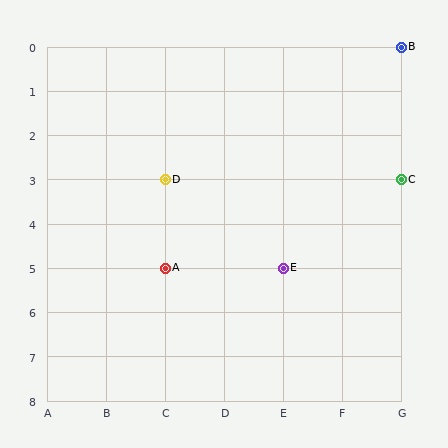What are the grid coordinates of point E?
Point E is at grid coordinates (E, 5).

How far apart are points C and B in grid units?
Points C and B are 3 rows apart.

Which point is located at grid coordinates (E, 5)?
Point E is at (E, 5).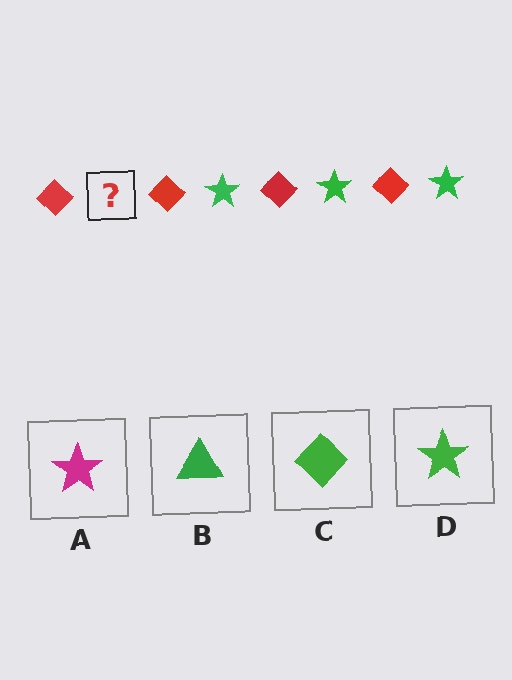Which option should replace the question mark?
Option D.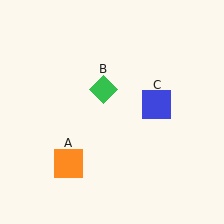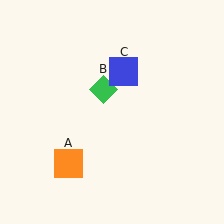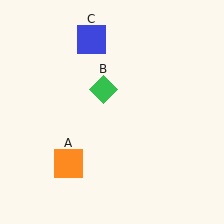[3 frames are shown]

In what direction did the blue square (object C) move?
The blue square (object C) moved up and to the left.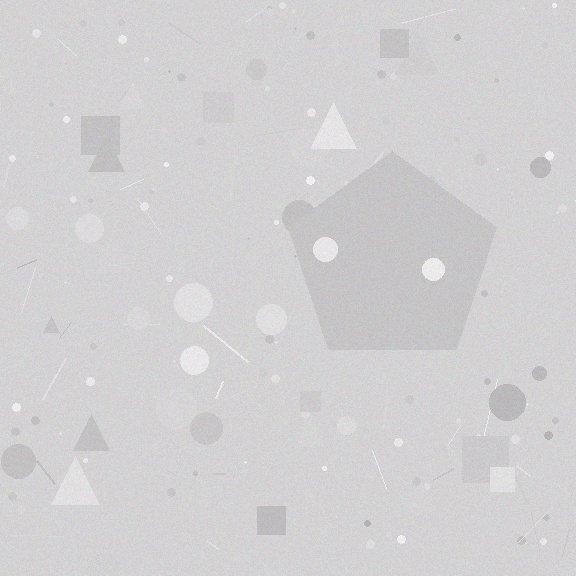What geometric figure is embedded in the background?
A pentagon is embedded in the background.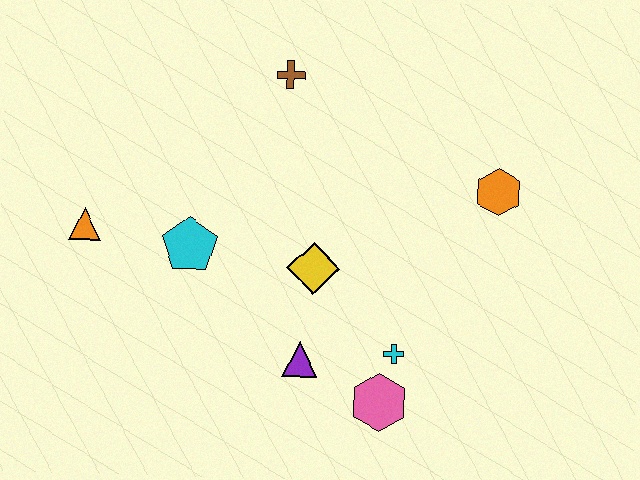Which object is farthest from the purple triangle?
The brown cross is farthest from the purple triangle.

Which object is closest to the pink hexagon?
The cyan cross is closest to the pink hexagon.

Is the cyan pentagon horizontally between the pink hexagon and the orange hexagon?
No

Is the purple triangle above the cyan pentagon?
No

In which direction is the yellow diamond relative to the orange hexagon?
The yellow diamond is to the left of the orange hexagon.